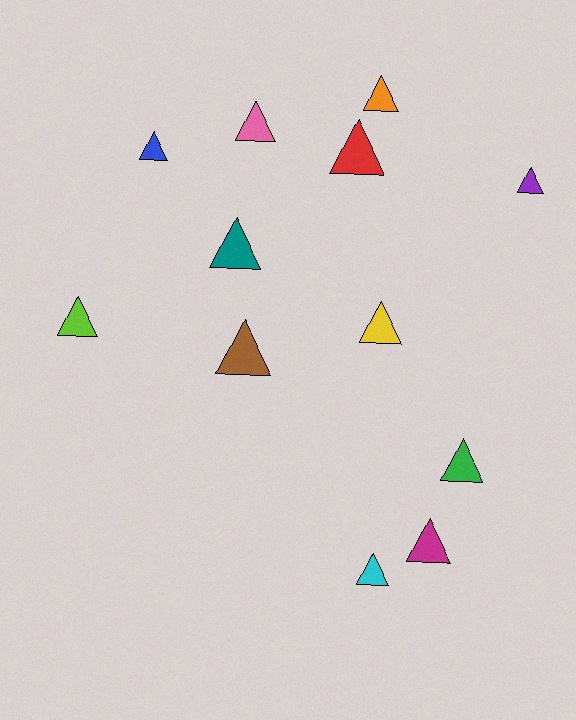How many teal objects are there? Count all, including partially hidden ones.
There is 1 teal object.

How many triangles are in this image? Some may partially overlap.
There are 12 triangles.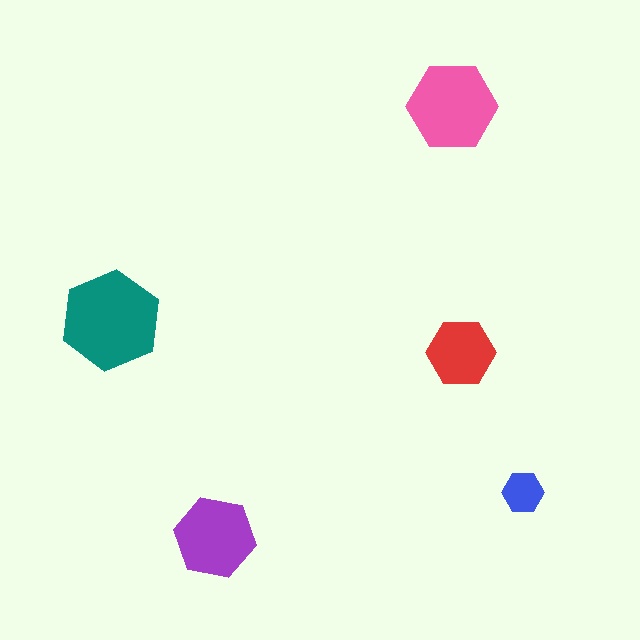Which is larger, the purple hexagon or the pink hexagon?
The pink one.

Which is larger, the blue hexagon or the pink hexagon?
The pink one.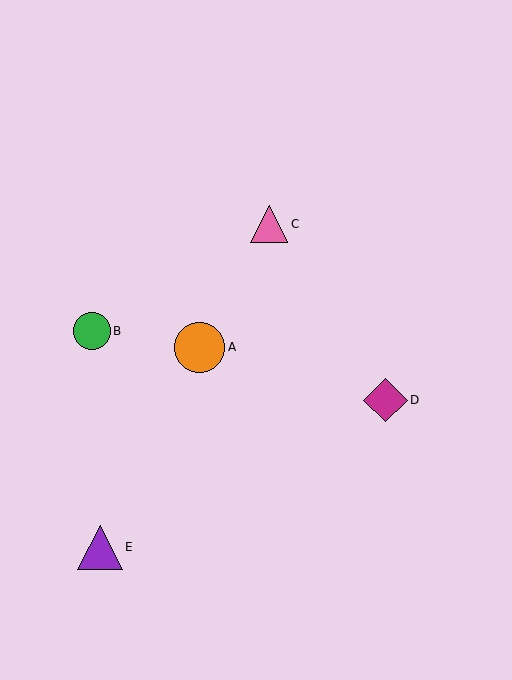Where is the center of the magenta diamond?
The center of the magenta diamond is at (386, 400).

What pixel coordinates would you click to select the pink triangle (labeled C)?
Click at (269, 224) to select the pink triangle C.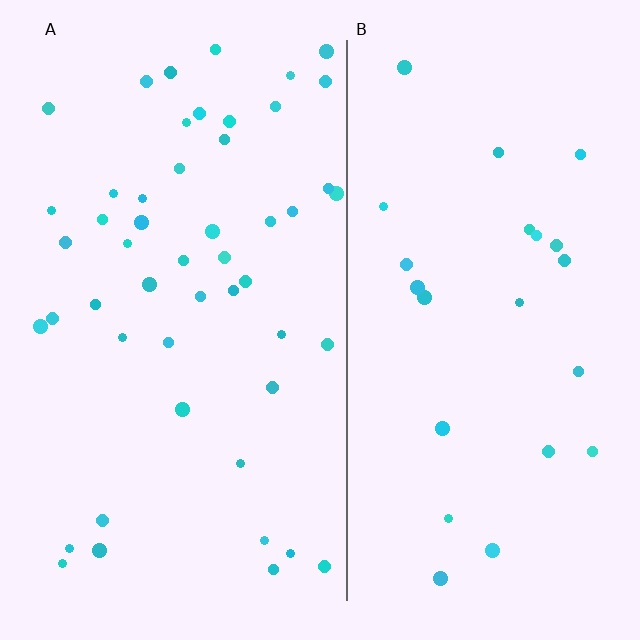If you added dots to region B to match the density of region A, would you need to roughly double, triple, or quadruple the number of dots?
Approximately double.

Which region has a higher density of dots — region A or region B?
A (the left).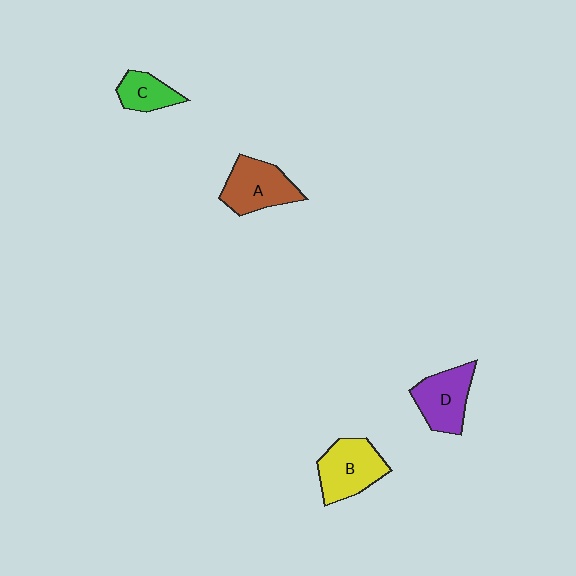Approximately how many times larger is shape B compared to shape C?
Approximately 1.7 times.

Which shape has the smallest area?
Shape C (green).